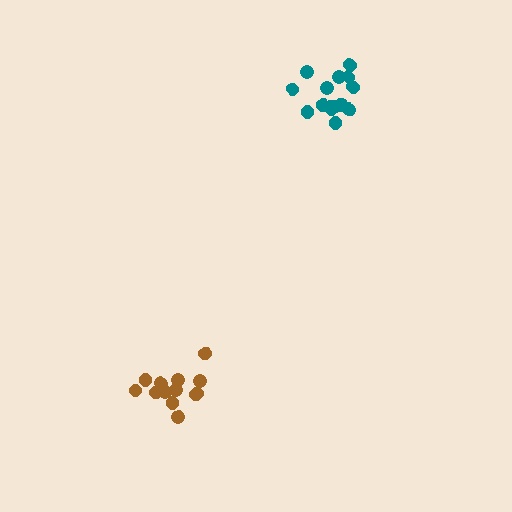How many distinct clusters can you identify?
There are 2 distinct clusters.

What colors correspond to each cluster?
The clusters are colored: brown, teal.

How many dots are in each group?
Group 1: 13 dots, Group 2: 17 dots (30 total).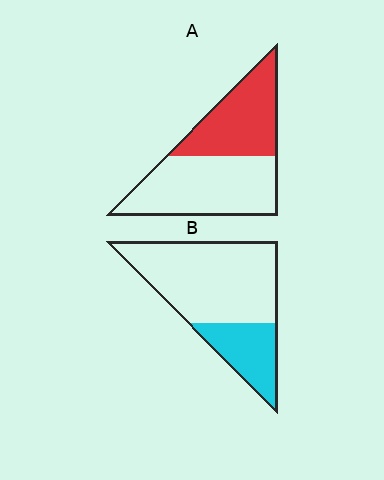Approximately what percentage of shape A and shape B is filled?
A is approximately 45% and B is approximately 30%.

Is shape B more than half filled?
No.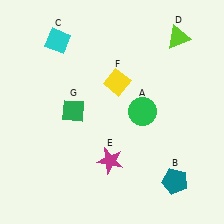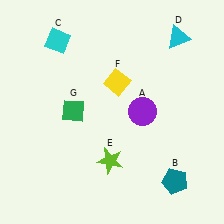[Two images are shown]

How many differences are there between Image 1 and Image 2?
There are 3 differences between the two images.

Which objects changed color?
A changed from green to purple. D changed from lime to cyan. E changed from magenta to lime.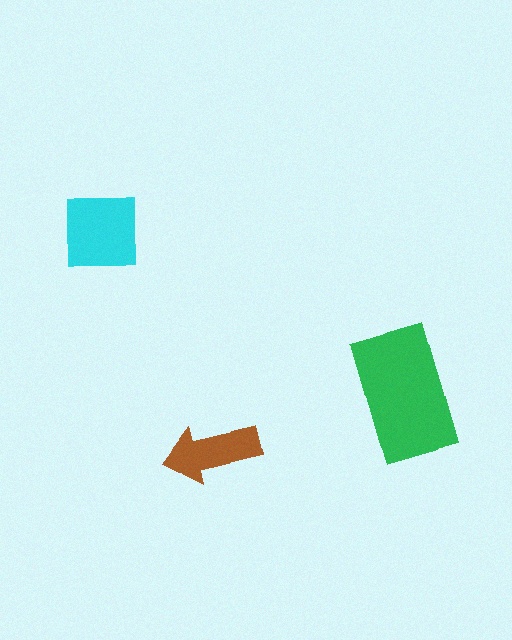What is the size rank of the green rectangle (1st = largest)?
1st.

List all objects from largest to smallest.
The green rectangle, the cyan square, the brown arrow.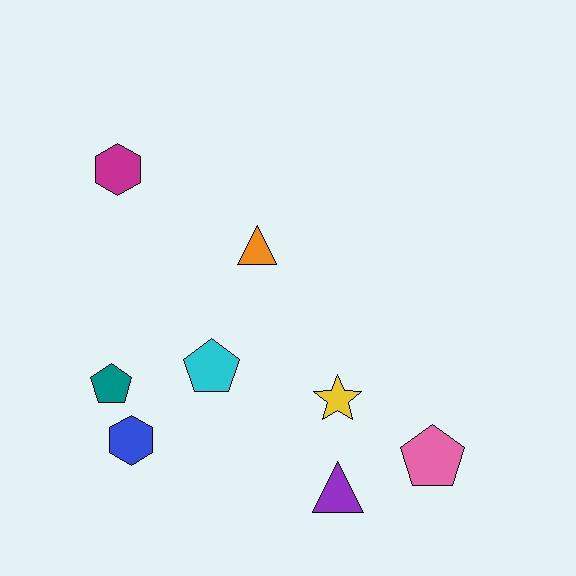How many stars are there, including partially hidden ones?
There is 1 star.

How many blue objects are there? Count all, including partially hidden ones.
There is 1 blue object.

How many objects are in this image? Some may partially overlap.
There are 8 objects.